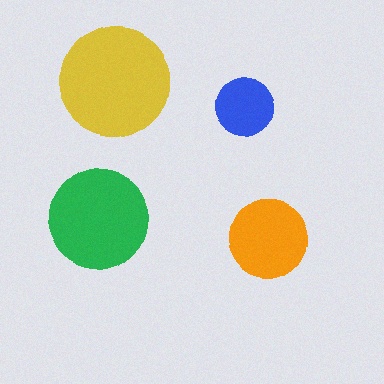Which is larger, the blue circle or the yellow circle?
The yellow one.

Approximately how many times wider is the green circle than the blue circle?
About 1.5 times wider.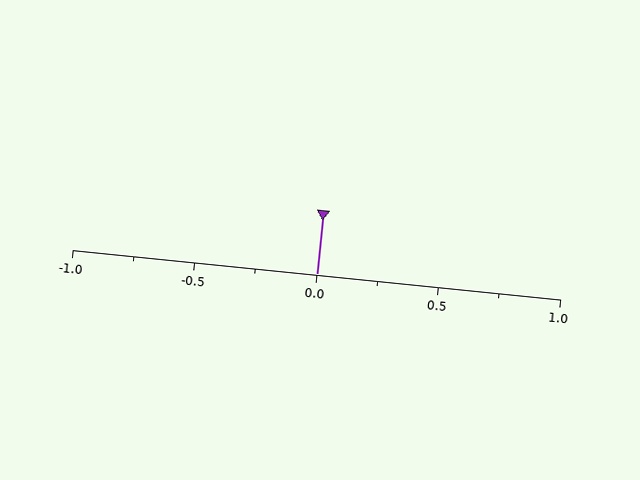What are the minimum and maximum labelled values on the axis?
The axis runs from -1.0 to 1.0.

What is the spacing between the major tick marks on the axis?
The major ticks are spaced 0.5 apart.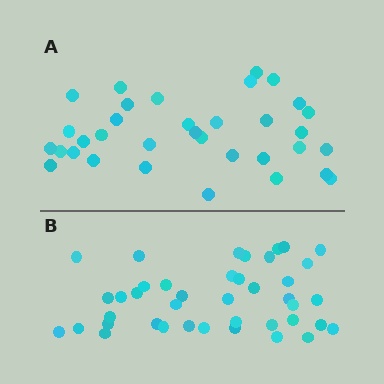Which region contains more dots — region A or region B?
Region B (the bottom region) has more dots.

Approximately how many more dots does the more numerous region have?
Region B has roughly 8 or so more dots than region A.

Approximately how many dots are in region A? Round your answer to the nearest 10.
About 30 dots. (The exact count is 34, which rounds to 30.)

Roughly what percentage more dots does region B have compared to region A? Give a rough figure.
About 20% more.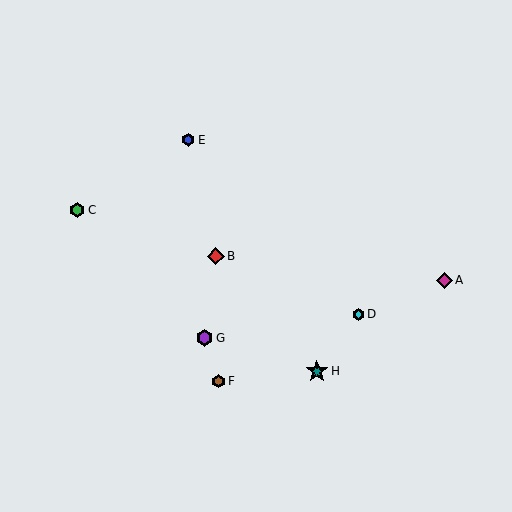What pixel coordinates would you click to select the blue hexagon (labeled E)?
Click at (188, 140) to select the blue hexagon E.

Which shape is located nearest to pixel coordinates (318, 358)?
The teal star (labeled H) at (317, 371) is nearest to that location.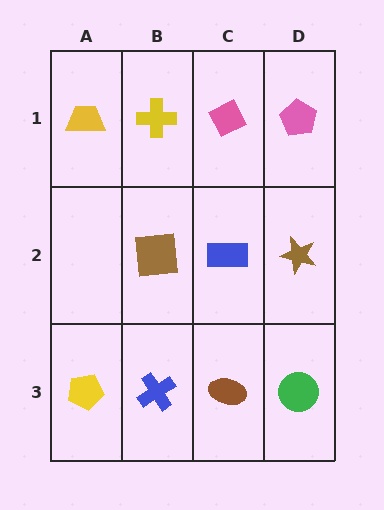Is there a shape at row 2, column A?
No, that cell is empty.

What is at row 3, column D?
A green circle.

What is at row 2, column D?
A brown star.